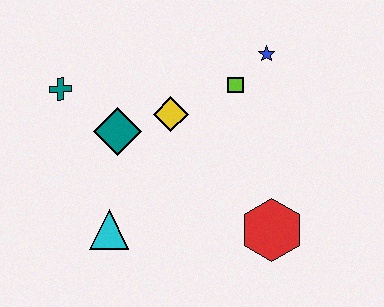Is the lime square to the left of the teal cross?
No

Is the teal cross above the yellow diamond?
Yes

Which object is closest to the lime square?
The blue star is closest to the lime square.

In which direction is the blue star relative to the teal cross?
The blue star is to the right of the teal cross.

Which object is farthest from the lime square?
The cyan triangle is farthest from the lime square.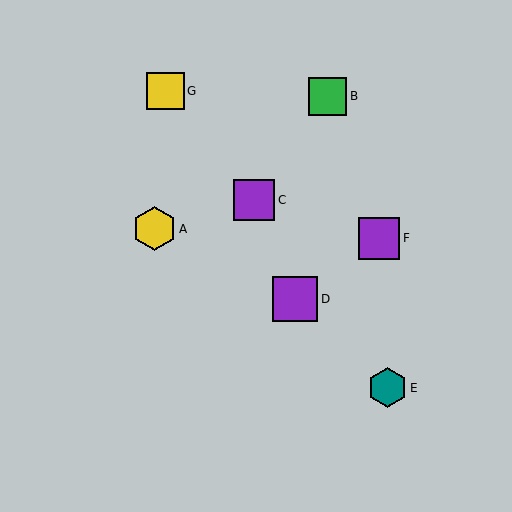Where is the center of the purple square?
The center of the purple square is at (379, 238).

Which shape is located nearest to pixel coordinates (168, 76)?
The yellow square (labeled G) at (165, 91) is nearest to that location.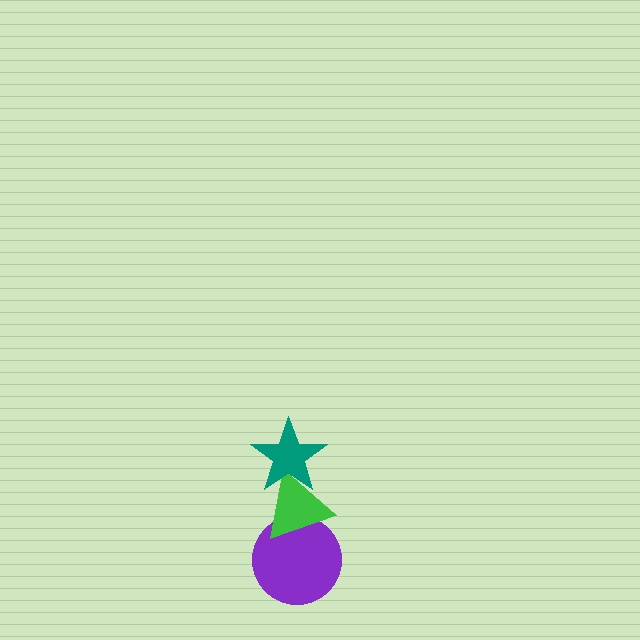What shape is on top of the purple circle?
The green triangle is on top of the purple circle.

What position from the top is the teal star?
The teal star is 1st from the top.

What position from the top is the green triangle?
The green triangle is 2nd from the top.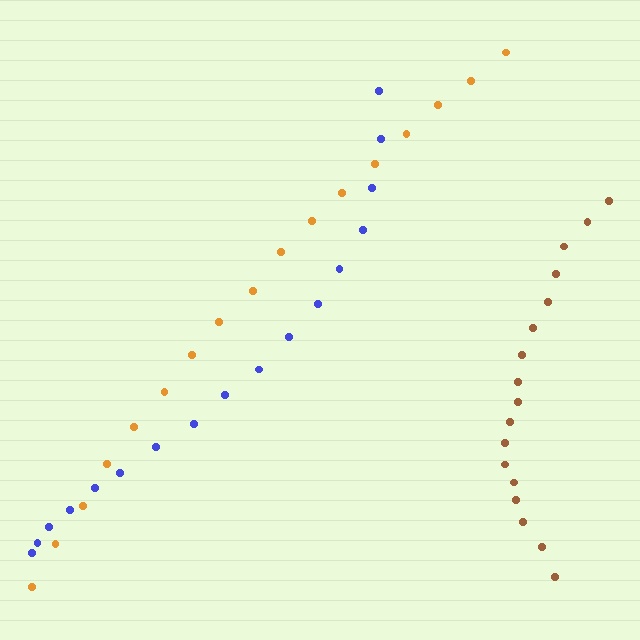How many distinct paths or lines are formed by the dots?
There are 3 distinct paths.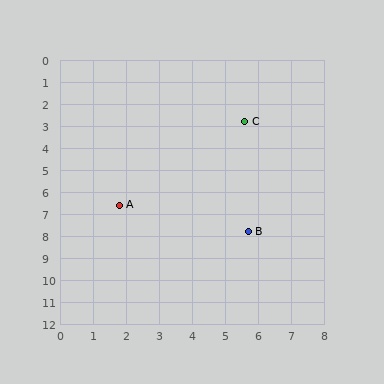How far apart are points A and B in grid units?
Points A and B are about 4.1 grid units apart.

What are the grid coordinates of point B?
Point B is at approximately (5.7, 7.8).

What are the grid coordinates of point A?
Point A is at approximately (1.8, 6.6).